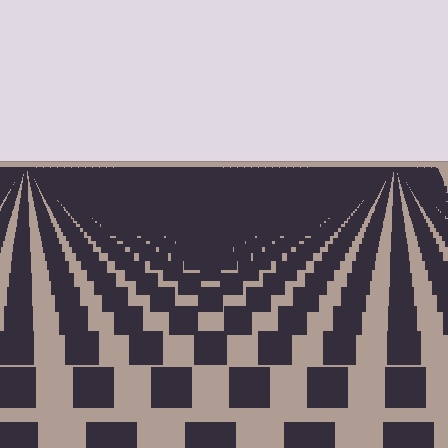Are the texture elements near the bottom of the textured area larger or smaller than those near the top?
Larger. Near the bottom, elements are closer to the viewer and appear at a bigger on-screen size.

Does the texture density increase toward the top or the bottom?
Density increases toward the top.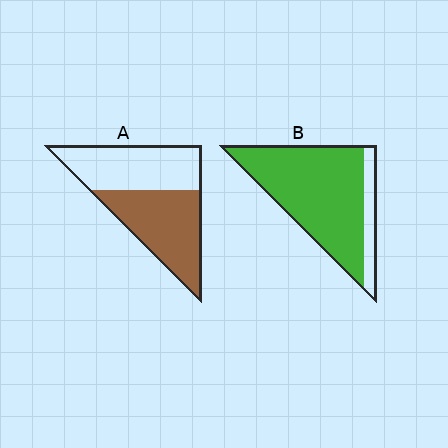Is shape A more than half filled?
Roughly half.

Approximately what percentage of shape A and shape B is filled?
A is approximately 50% and B is approximately 85%.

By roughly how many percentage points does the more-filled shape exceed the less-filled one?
By roughly 35 percentage points (B over A).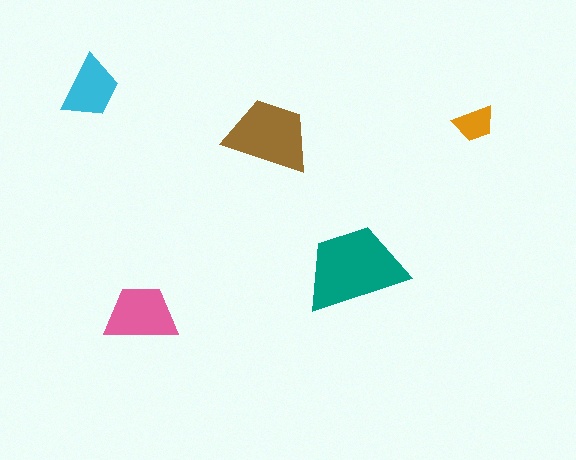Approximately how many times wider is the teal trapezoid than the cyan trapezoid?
About 1.5 times wider.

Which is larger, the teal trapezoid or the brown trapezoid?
The teal one.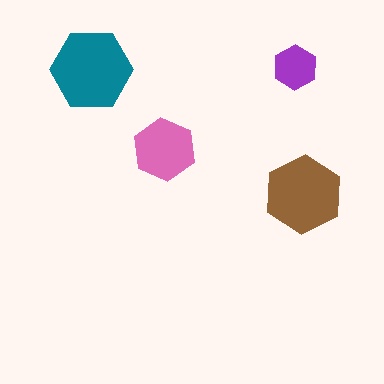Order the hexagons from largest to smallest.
the teal one, the brown one, the pink one, the purple one.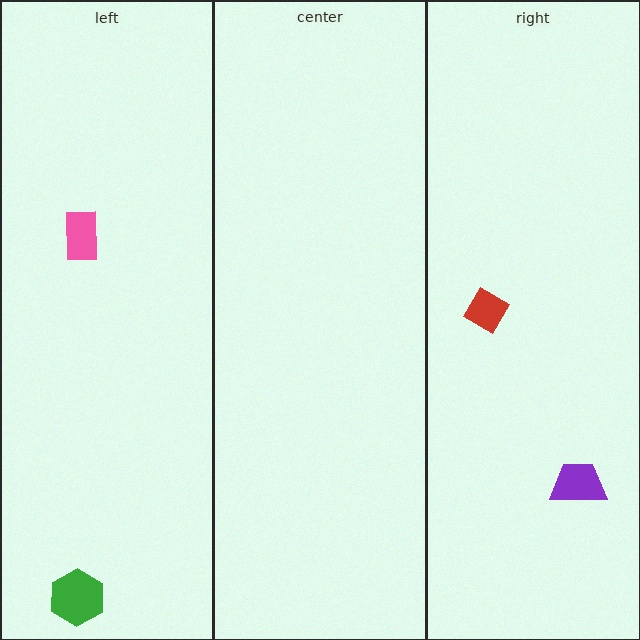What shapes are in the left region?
The pink rectangle, the green hexagon.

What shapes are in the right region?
The purple trapezoid, the red diamond.